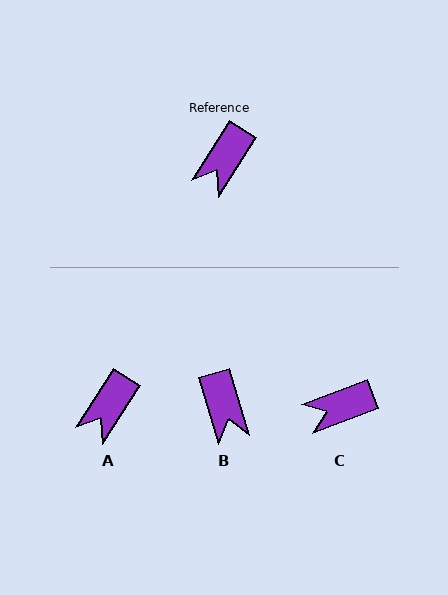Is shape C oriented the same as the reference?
No, it is off by about 37 degrees.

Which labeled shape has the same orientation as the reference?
A.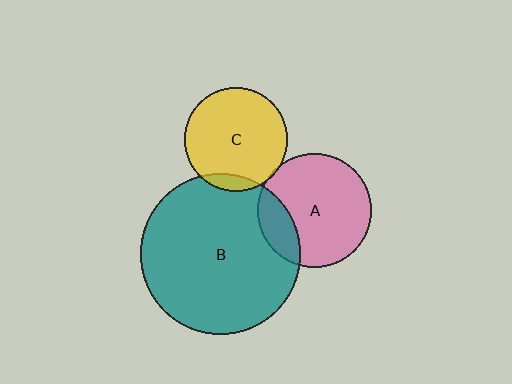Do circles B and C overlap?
Yes.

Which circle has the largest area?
Circle B (teal).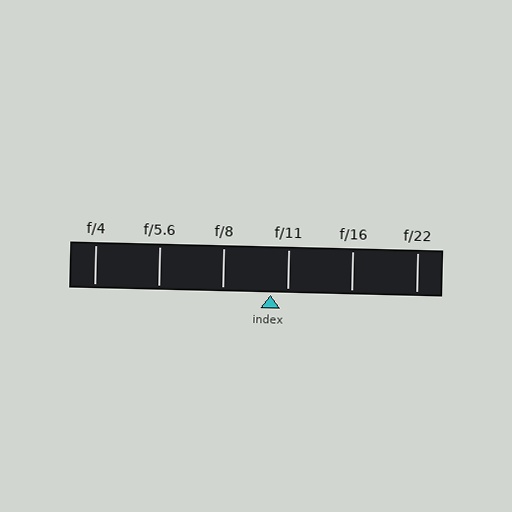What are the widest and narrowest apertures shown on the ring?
The widest aperture shown is f/4 and the narrowest is f/22.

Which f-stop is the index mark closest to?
The index mark is closest to f/11.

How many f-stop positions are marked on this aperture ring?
There are 6 f-stop positions marked.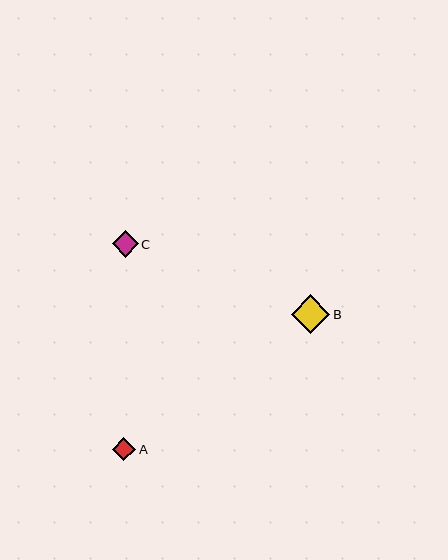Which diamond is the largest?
Diamond B is the largest with a size of approximately 38 pixels.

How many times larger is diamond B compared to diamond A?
Diamond B is approximately 1.7 times the size of diamond A.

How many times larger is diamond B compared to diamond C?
Diamond B is approximately 1.5 times the size of diamond C.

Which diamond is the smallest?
Diamond A is the smallest with a size of approximately 23 pixels.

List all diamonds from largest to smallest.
From largest to smallest: B, C, A.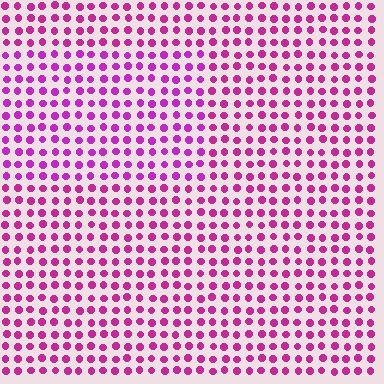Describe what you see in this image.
The image is filled with small magenta elements in a uniform arrangement. A rectangle-shaped region is visible where the elements are tinted to a slightly different hue, forming a subtle color boundary.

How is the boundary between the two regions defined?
The boundary is defined purely by a slight shift in hue (about 19 degrees). Spacing, size, and orientation are identical on both sides.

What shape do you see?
I see a rectangle.